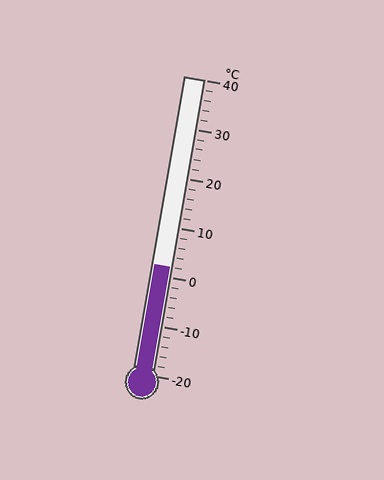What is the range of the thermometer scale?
The thermometer scale ranges from -20°C to 40°C.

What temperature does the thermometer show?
The thermometer shows approximately 2°C.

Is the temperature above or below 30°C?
The temperature is below 30°C.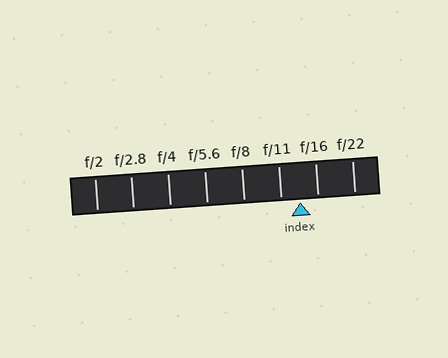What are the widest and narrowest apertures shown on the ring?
The widest aperture shown is f/2 and the narrowest is f/22.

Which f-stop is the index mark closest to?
The index mark is closest to f/16.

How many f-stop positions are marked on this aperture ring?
There are 8 f-stop positions marked.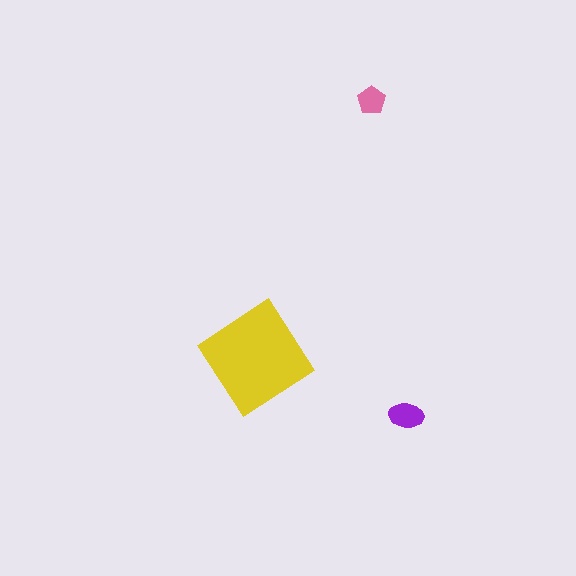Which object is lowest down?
The purple ellipse is bottommost.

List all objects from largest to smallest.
The yellow diamond, the purple ellipse, the pink pentagon.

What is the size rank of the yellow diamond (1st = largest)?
1st.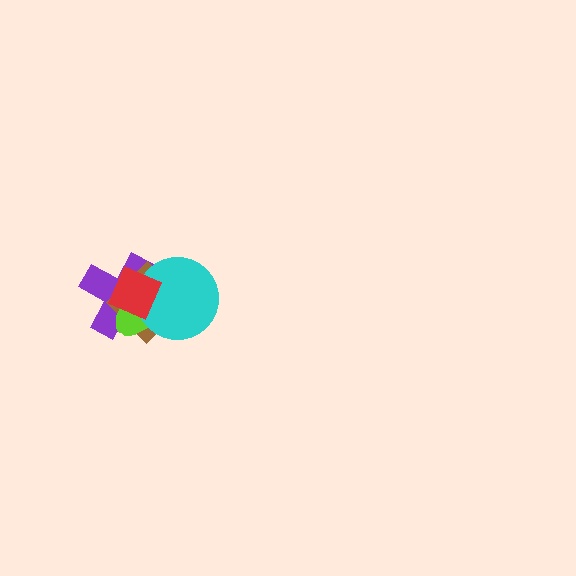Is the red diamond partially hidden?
No, no other shape covers it.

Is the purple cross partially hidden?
Yes, it is partially covered by another shape.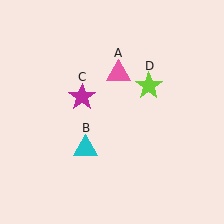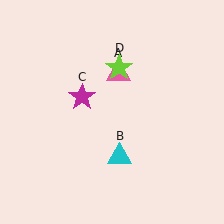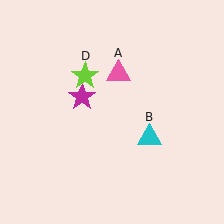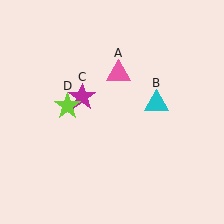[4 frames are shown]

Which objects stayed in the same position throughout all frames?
Pink triangle (object A) and magenta star (object C) remained stationary.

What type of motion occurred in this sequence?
The cyan triangle (object B), lime star (object D) rotated counterclockwise around the center of the scene.